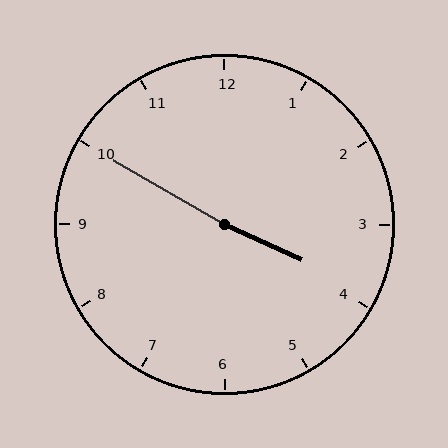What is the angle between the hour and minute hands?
Approximately 175 degrees.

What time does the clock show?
3:50.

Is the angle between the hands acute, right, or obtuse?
It is obtuse.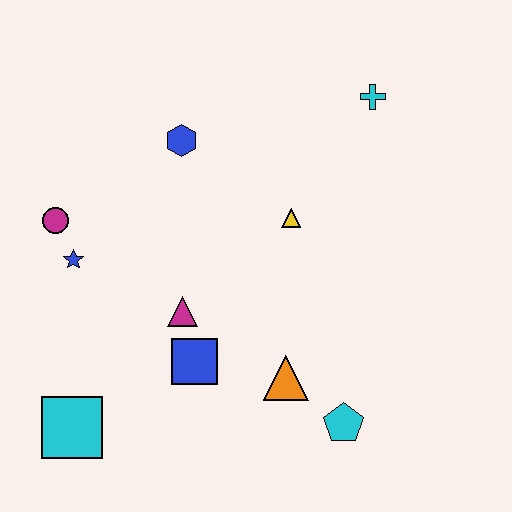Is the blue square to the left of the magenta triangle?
No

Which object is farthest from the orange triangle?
The cyan cross is farthest from the orange triangle.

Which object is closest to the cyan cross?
The yellow triangle is closest to the cyan cross.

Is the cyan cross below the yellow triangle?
No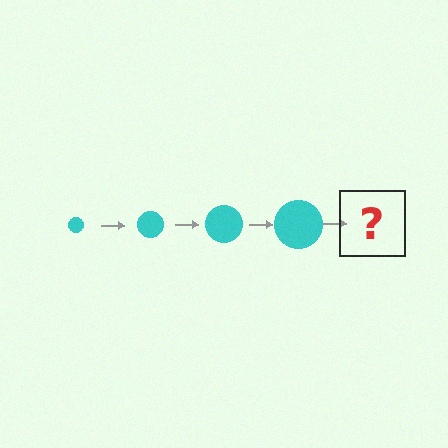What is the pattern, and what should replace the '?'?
The pattern is that the circle gets progressively larger each step. The '?' should be a cyan circle, larger than the previous one.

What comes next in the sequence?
The next element should be a cyan circle, larger than the previous one.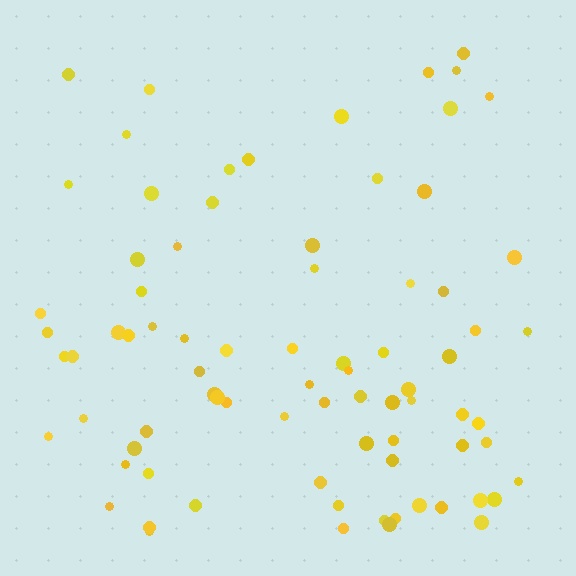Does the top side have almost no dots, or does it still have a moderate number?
Still a moderate number, just noticeably fewer than the bottom.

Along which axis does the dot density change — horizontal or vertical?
Vertical.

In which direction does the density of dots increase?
From top to bottom, with the bottom side densest.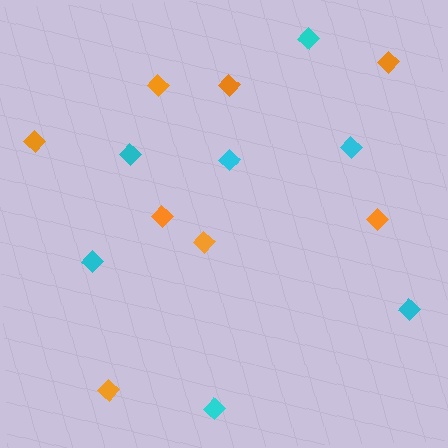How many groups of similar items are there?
There are 2 groups: one group of cyan diamonds (7) and one group of orange diamonds (8).